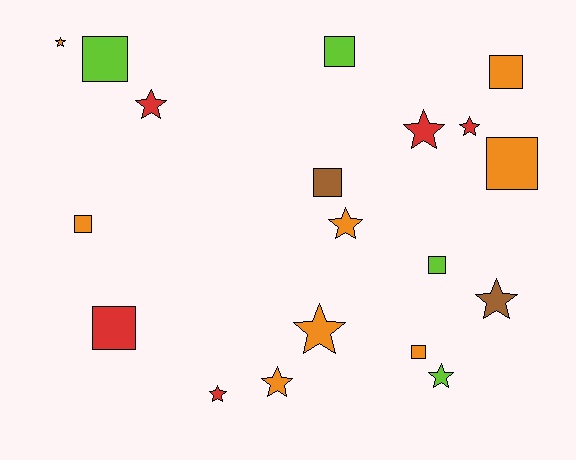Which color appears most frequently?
Orange, with 8 objects.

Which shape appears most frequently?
Star, with 10 objects.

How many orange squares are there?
There are 4 orange squares.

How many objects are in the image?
There are 19 objects.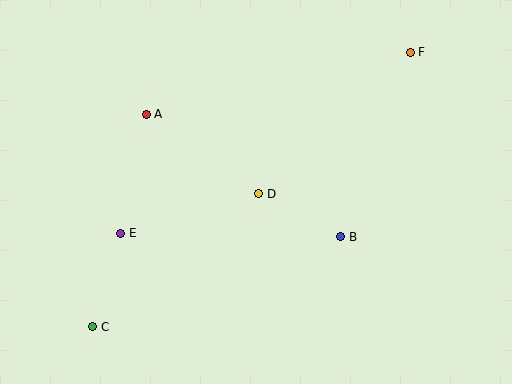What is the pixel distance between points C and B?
The distance between C and B is 264 pixels.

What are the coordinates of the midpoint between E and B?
The midpoint between E and B is at (231, 235).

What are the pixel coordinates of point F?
Point F is at (410, 52).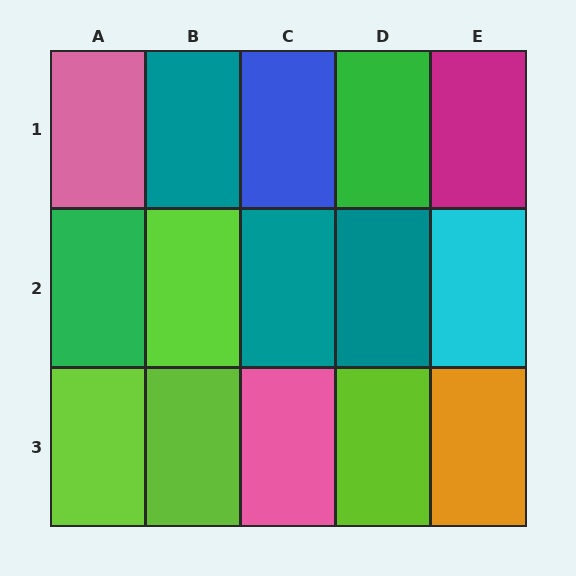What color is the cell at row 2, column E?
Cyan.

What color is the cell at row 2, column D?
Teal.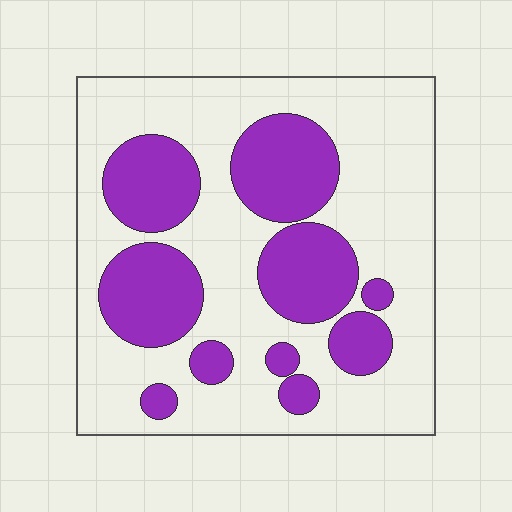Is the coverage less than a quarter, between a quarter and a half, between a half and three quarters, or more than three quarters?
Between a quarter and a half.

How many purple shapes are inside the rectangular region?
10.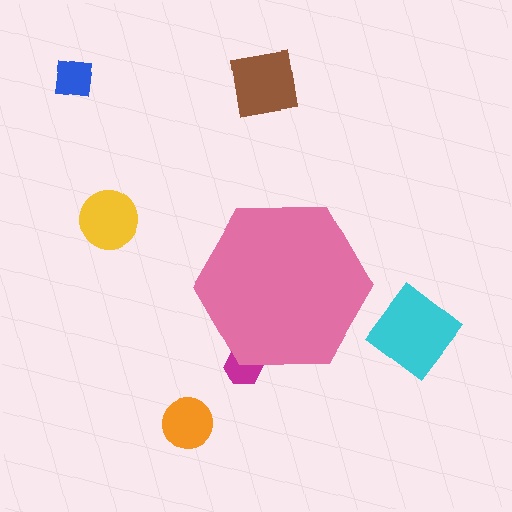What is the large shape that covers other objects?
A pink hexagon.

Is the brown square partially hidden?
No, the brown square is fully visible.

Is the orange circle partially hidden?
No, the orange circle is fully visible.